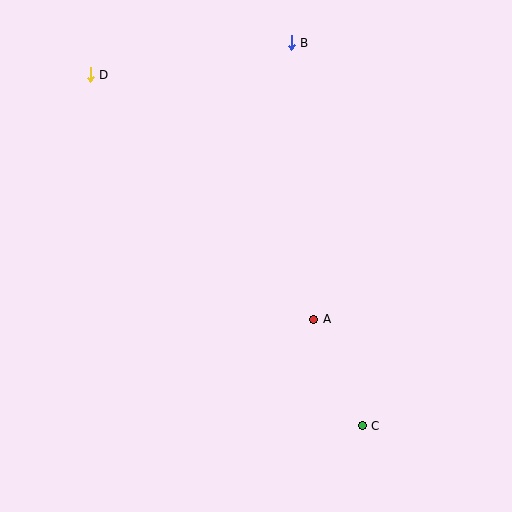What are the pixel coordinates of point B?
Point B is at (291, 43).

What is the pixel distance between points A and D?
The distance between A and D is 331 pixels.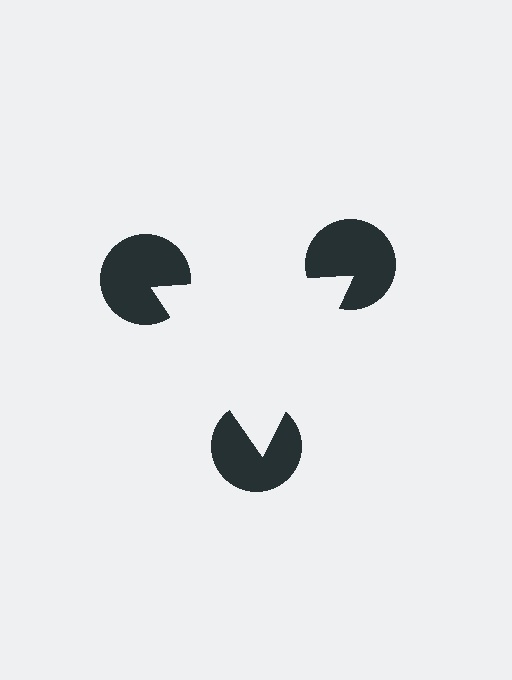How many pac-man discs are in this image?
There are 3 — one at each vertex of the illusory triangle.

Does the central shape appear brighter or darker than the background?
It typically appears slightly brighter than the background, even though no actual brightness change is drawn.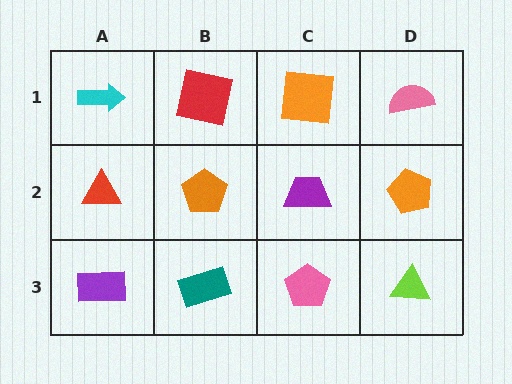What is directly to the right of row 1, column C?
A pink semicircle.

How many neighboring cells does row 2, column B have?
4.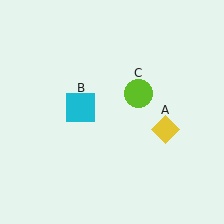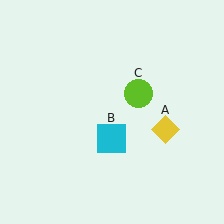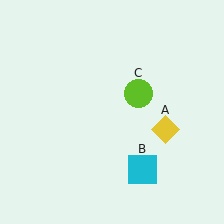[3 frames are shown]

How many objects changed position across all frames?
1 object changed position: cyan square (object B).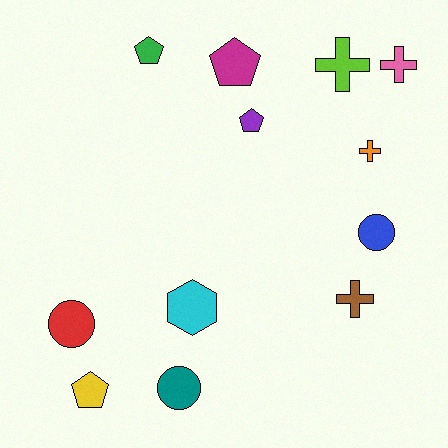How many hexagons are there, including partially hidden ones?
There is 1 hexagon.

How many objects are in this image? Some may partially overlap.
There are 12 objects.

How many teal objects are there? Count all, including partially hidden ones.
There is 1 teal object.